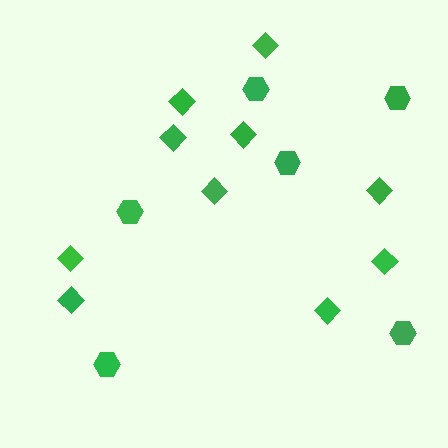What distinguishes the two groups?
There are 2 groups: one group of diamonds (10) and one group of hexagons (6).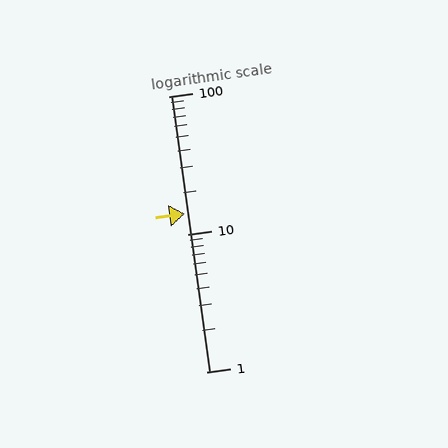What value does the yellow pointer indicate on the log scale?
The pointer indicates approximately 14.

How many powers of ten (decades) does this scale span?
The scale spans 2 decades, from 1 to 100.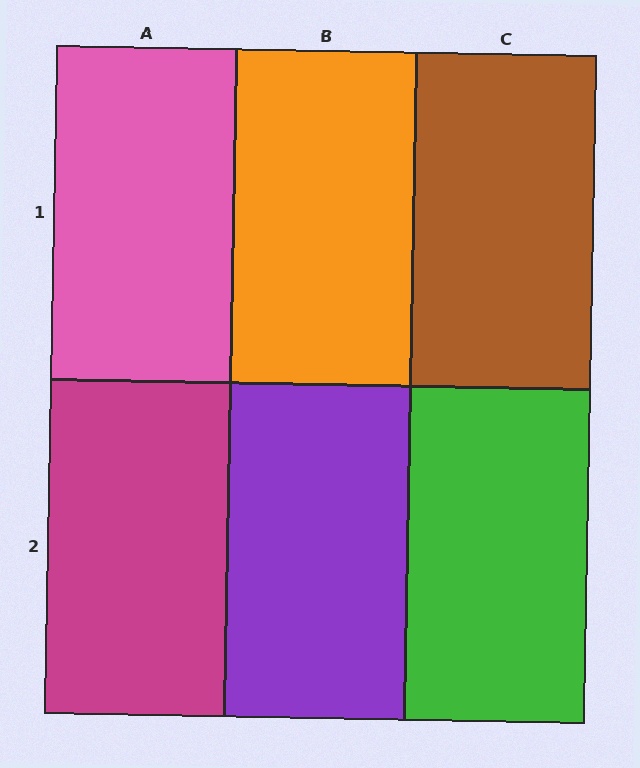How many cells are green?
1 cell is green.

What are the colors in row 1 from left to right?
Pink, orange, brown.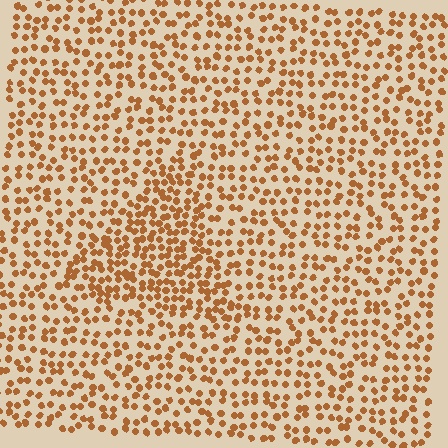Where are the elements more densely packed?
The elements are more densely packed inside the triangle boundary.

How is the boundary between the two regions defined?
The boundary is defined by a change in element density (approximately 1.7x ratio). All elements are the same color, size, and shape.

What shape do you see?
I see a triangle.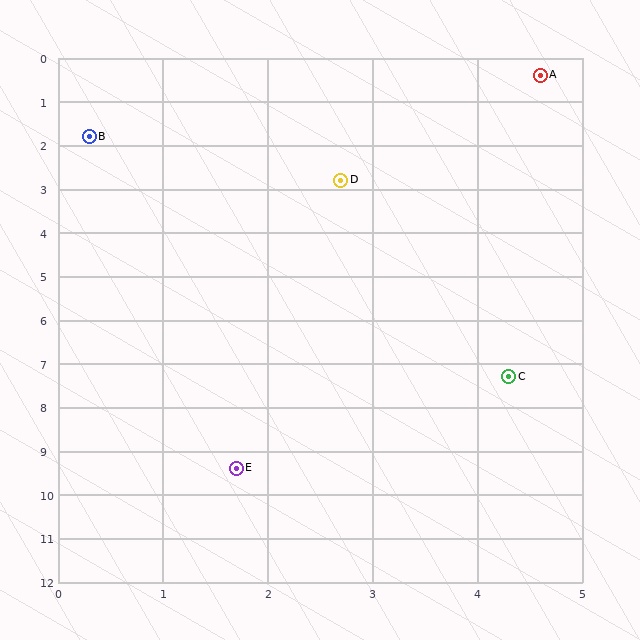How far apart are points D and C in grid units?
Points D and C are about 4.8 grid units apart.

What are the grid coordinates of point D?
Point D is at approximately (2.7, 2.8).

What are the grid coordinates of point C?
Point C is at approximately (4.3, 7.3).